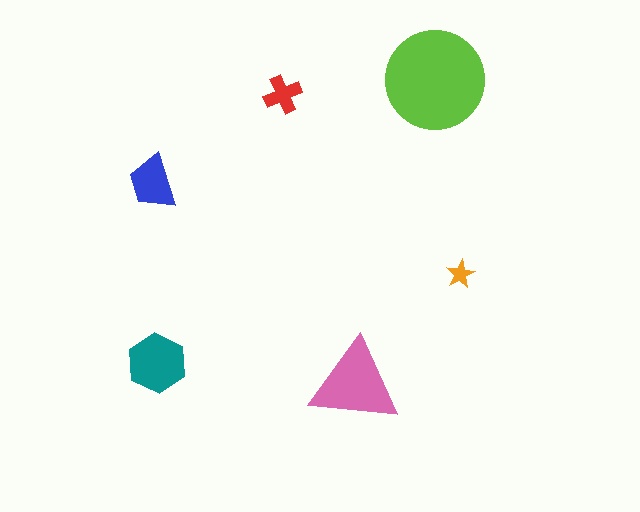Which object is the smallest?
The orange star.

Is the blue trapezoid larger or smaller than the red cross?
Larger.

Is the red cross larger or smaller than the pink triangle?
Smaller.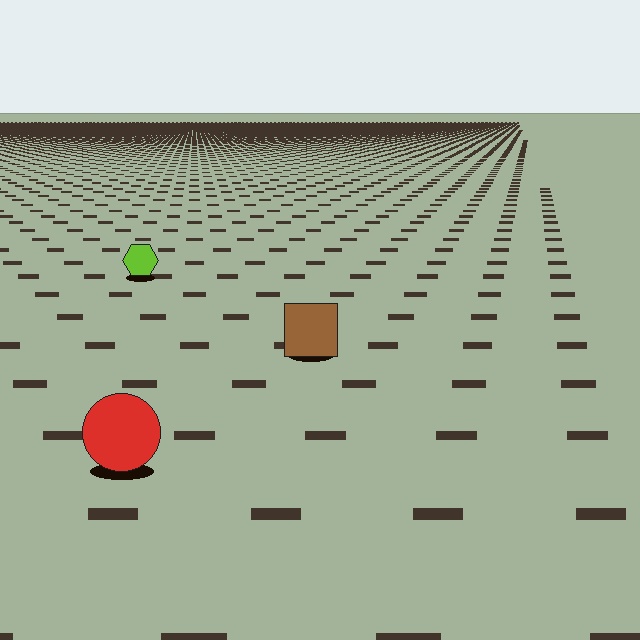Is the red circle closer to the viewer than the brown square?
Yes. The red circle is closer — you can tell from the texture gradient: the ground texture is coarser near it.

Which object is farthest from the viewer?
The lime hexagon is farthest from the viewer. It appears smaller and the ground texture around it is denser.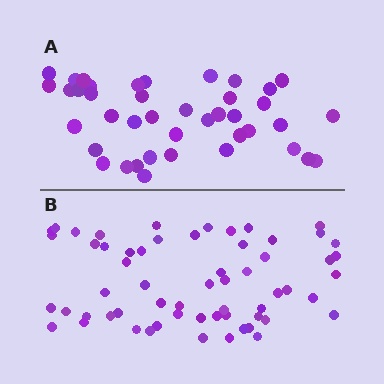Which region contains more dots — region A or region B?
Region B (the bottom region) has more dots.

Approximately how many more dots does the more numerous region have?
Region B has approximately 20 more dots than region A.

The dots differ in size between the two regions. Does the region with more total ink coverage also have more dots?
No. Region A has more total ink coverage because its dots are larger, but region B actually contains more individual dots. Total area can be misleading — the number of items is what matters here.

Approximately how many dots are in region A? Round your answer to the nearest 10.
About 40 dots. (The exact count is 41, which rounds to 40.)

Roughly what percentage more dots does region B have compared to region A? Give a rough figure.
About 45% more.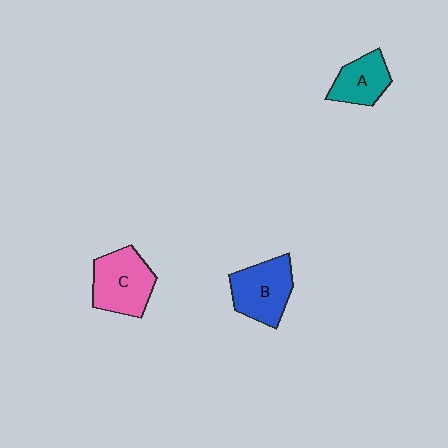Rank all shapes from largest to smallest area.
From largest to smallest: C (pink), B (blue), A (teal).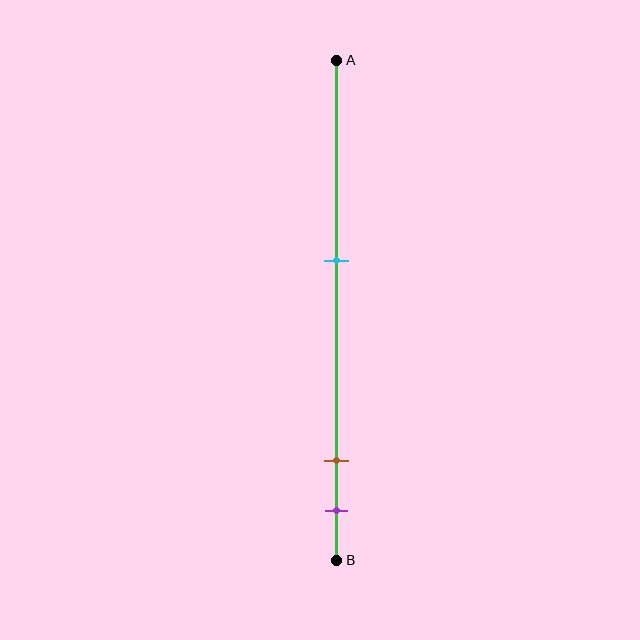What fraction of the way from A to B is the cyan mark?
The cyan mark is approximately 40% (0.4) of the way from A to B.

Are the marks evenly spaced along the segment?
No, the marks are not evenly spaced.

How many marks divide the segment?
There are 3 marks dividing the segment.